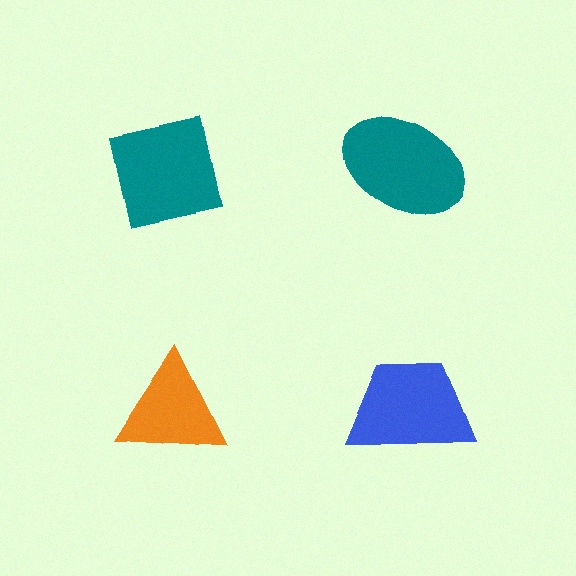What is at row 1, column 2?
A teal ellipse.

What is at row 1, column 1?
A teal square.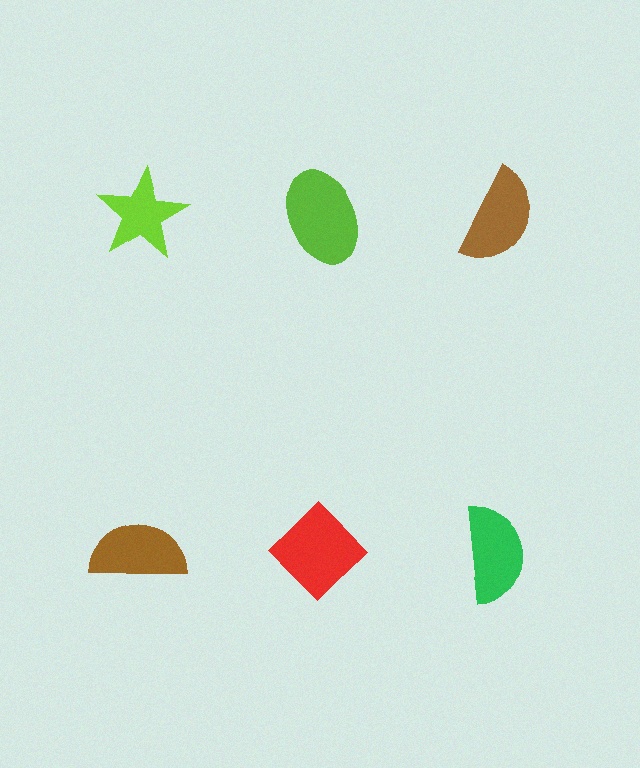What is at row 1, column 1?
A lime star.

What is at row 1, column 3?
A brown semicircle.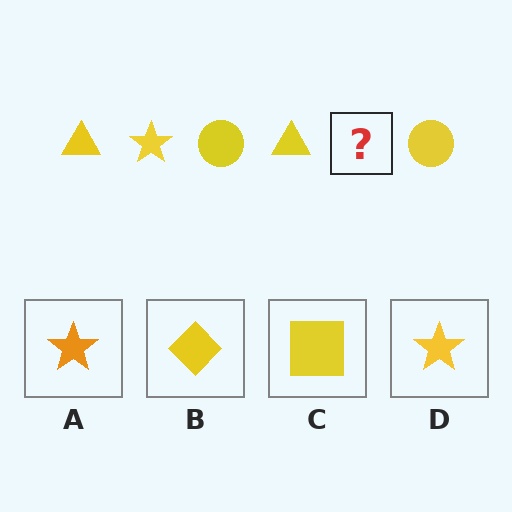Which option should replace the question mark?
Option D.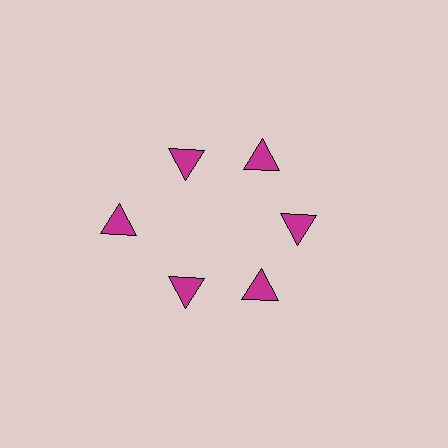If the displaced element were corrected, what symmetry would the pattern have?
It would have 6-fold rotational symmetry — the pattern would map onto itself every 60 degrees.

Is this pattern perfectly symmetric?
No. The 6 magenta triangles are arranged in a ring, but one element near the 9 o'clock position is pushed outward from the center, breaking the 6-fold rotational symmetry.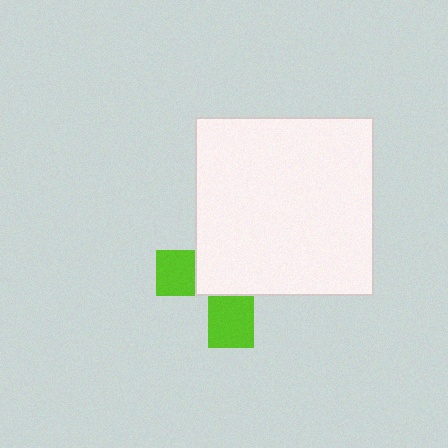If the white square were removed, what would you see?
You would see the complete lime cross.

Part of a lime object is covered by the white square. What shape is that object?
It is a cross.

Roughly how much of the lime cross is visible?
A small part of it is visible (roughly 36%).